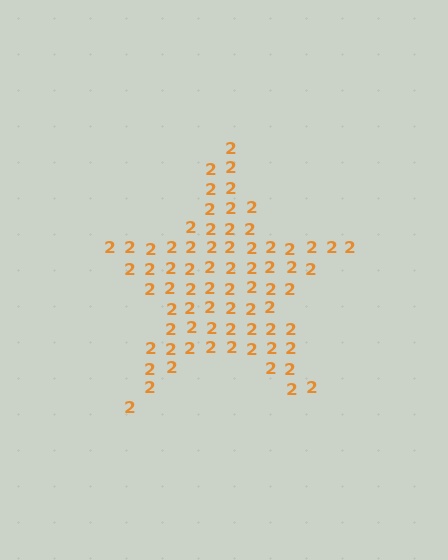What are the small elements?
The small elements are digit 2's.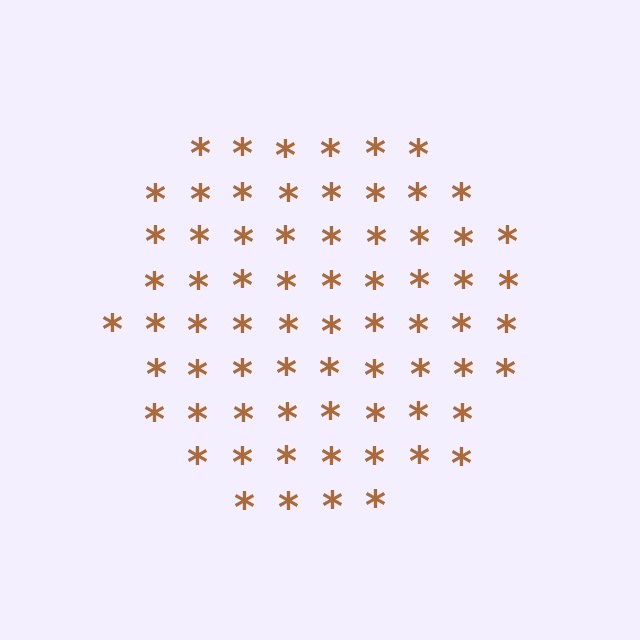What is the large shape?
The large shape is a circle.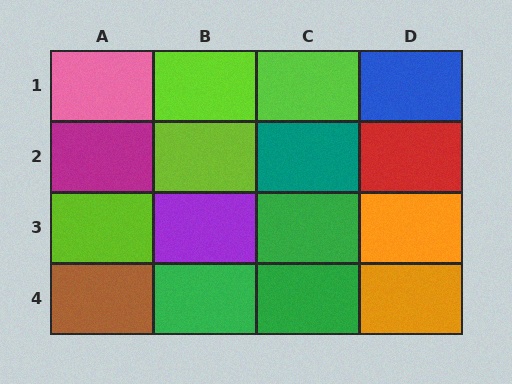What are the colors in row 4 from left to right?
Brown, green, green, orange.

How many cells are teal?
1 cell is teal.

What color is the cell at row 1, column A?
Pink.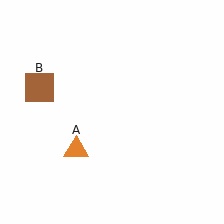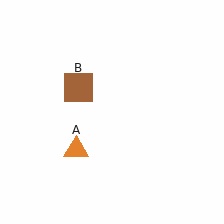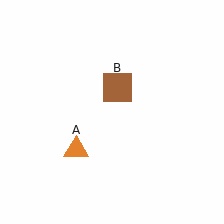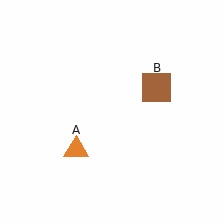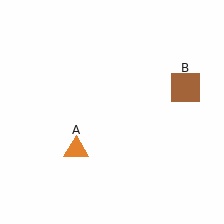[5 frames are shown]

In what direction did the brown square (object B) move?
The brown square (object B) moved right.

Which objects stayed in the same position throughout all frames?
Orange triangle (object A) remained stationary.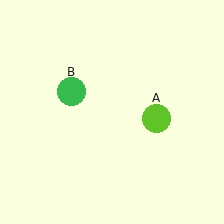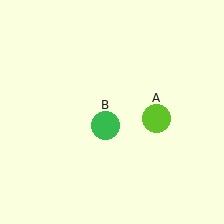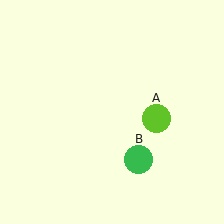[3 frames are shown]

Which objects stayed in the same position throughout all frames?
Lime circle (object A) remained stationary.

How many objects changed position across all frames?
1 object changed position: green circle (object B).